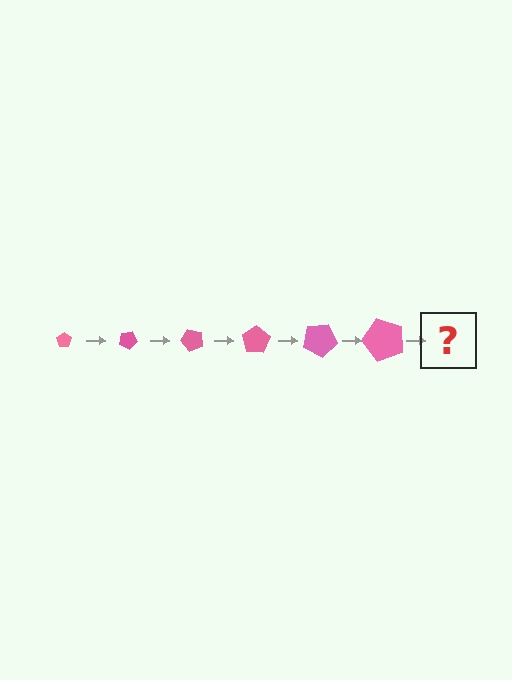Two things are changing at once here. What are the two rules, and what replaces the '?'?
The two rules are that the pentagon grows larger each step and it rotates 25 degrees each step. The '?' should be a pentagon, larger than the previous one and rotated 150 degrees from the start.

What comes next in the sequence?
The next element should be a pentagon, larger than the previous one and rotated 150 degrees from the start.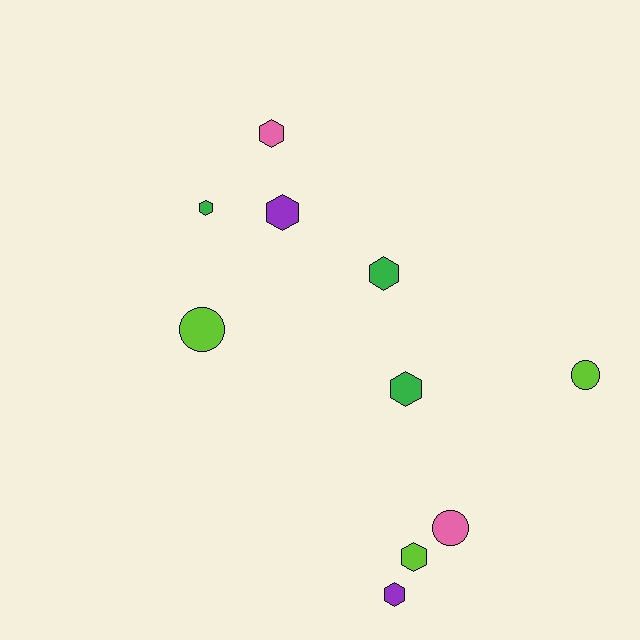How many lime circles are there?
There are 2 lime circles.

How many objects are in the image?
There are 10 objects.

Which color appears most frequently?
Lime, with 3 objects.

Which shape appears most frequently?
Hexagon, with 7 objects.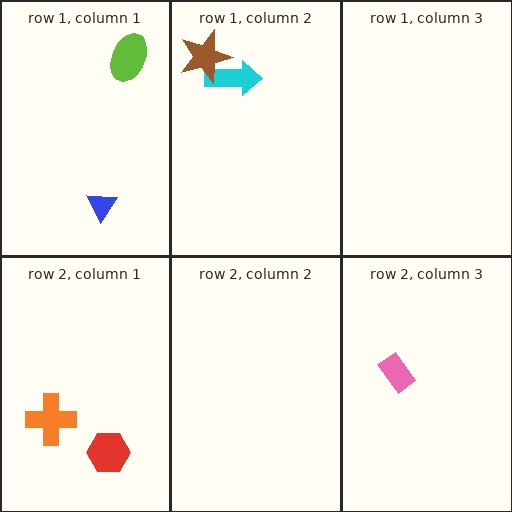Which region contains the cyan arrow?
The row 1, column 2 region.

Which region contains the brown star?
The row 1, column 2 region.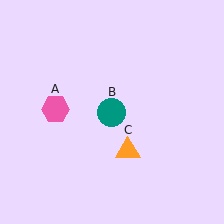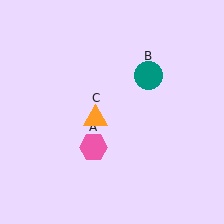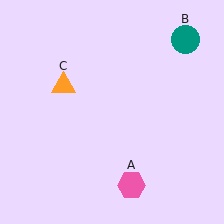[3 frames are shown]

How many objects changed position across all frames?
3 objects changed position: pink hexagon (object A), teal circle (object B), orange triangle (object C).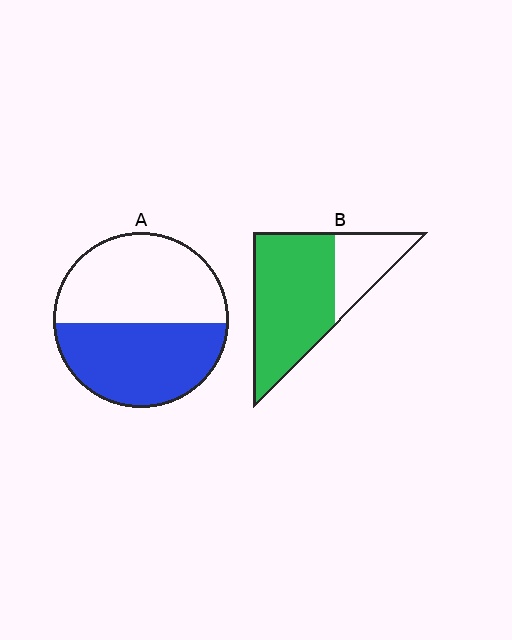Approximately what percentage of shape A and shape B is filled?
A is approximately 50% and B is approximately 70%.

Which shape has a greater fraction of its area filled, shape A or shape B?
Shape B.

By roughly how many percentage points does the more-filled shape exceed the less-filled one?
By roughly 25 percentage points (B over A).